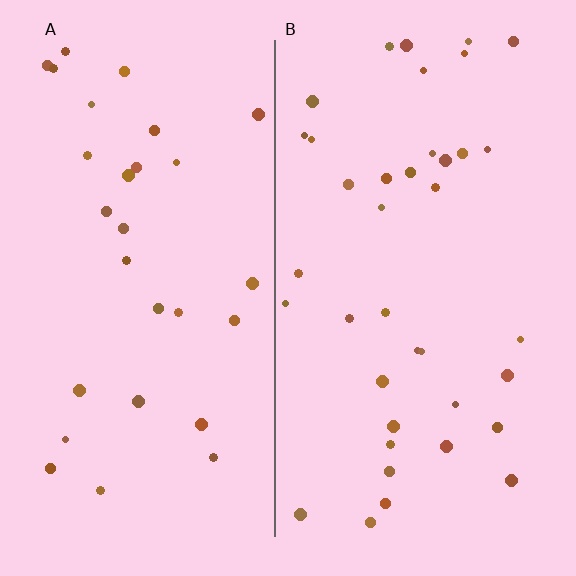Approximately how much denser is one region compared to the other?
Approximately 1.3× — region B over region A.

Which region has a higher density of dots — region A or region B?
B (the right).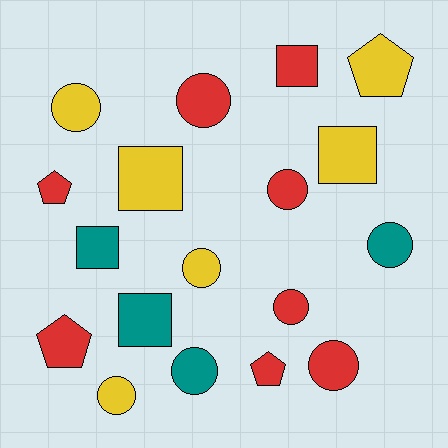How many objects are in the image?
There are 18 objects.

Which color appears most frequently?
Red, with 8 objects.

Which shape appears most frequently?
Circle, with 9 objects.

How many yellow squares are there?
There are 2 yellow squares.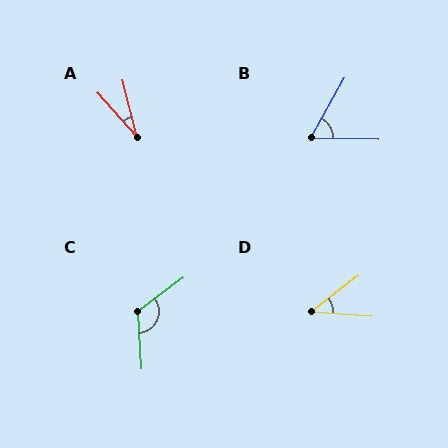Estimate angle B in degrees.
Approximately 62 degrees.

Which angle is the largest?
C, at approximately 123 degrees.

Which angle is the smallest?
A, at approximately 28 degrees.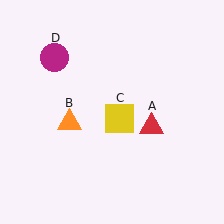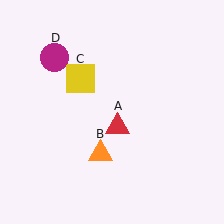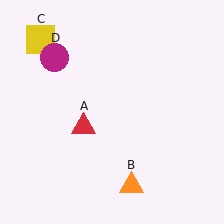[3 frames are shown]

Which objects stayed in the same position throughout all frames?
Magenta circle (object D) remained stationary.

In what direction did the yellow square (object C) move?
The yellow square (object C) moved up and to the left.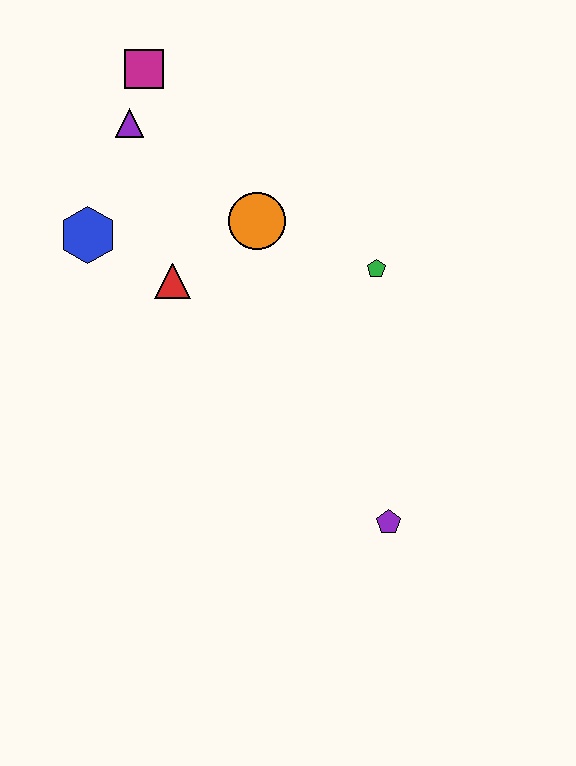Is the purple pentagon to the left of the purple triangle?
No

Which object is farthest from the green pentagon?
The magenta square is farthest from the green pentagon.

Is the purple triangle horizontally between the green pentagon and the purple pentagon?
No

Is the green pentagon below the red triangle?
No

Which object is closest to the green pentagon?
The orange circle is closest to the green pentagon.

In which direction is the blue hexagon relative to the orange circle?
The blue hexagon is to the left of the orange circle.